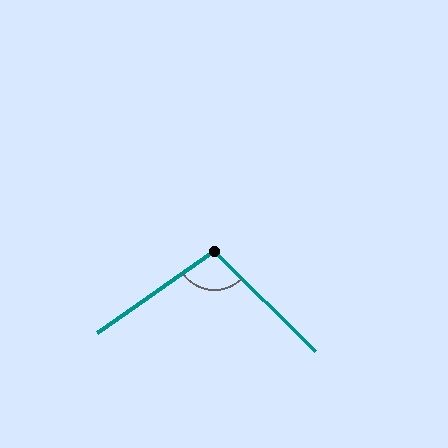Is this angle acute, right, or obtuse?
It is obtuse.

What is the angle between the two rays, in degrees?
Approximately 100 degrees.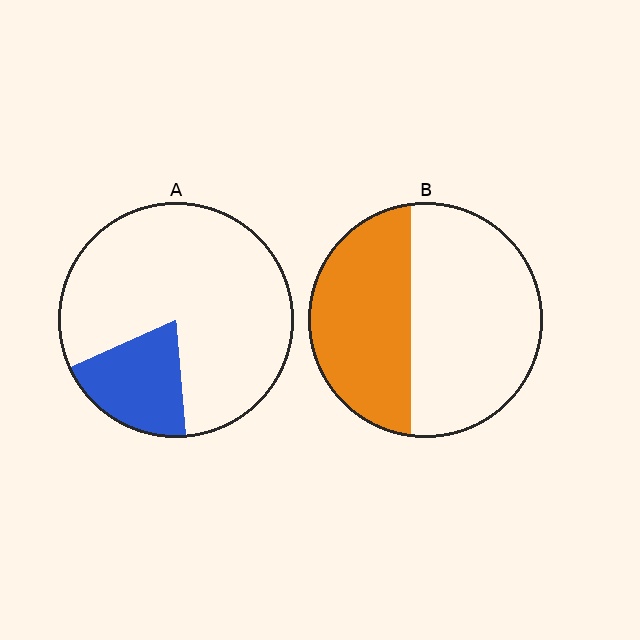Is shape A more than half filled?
No.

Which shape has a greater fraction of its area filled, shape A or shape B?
Shape B.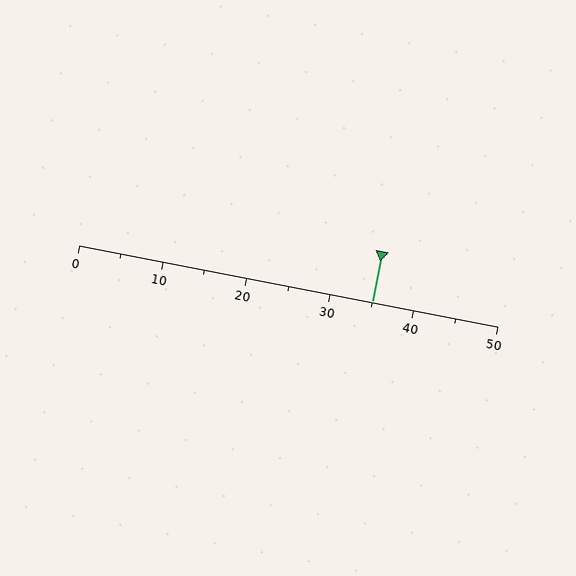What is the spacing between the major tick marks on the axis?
The major ticks are spaced 10 apart.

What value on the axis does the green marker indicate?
The marker indicates approximately 35.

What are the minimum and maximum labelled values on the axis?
The axis runs from 0 to 50.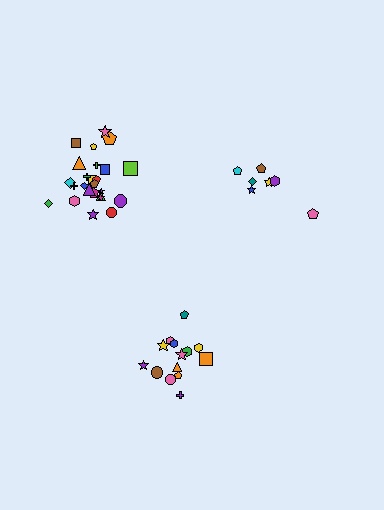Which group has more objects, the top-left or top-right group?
The top-left group.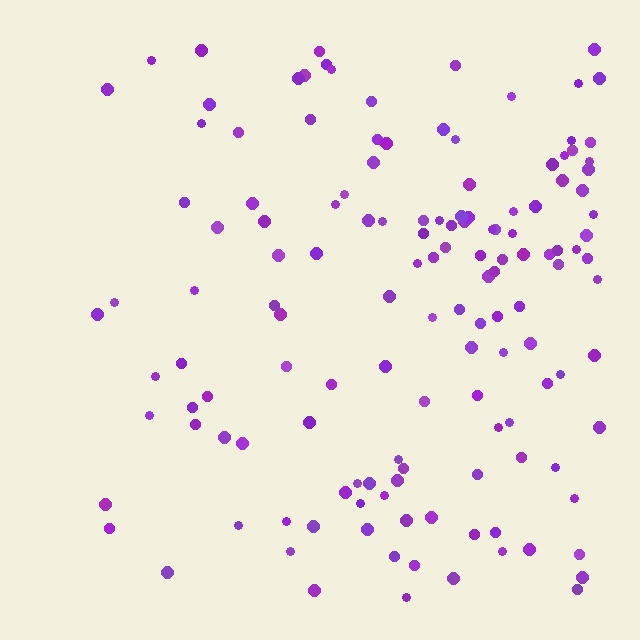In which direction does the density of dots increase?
From left to right, with the right side densest.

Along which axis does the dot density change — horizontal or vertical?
Horizontal.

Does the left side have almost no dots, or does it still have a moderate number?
Still a moderate number, just noticeably fewer than the right.